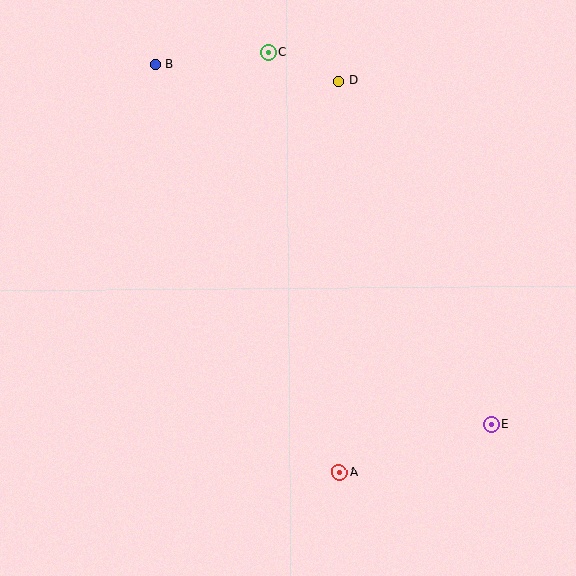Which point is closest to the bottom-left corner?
Point A is closest to the bottom-left corner.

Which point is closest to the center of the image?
Point A at (339, 472) is closest to the center.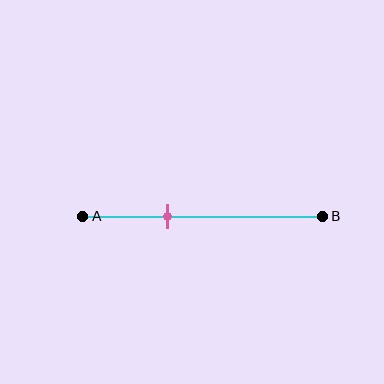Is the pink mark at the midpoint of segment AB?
No, the mark is at about 35% from A, not at the 50% midpoint.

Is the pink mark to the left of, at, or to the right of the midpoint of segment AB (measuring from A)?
The pink mark is to the left of the midpoint of segment AB.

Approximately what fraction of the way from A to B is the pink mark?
The pink mark is approximately 35% of the way from A to B.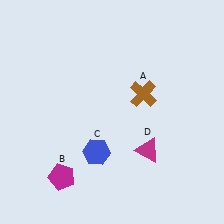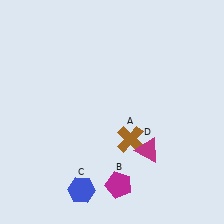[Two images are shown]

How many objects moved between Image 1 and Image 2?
3 objects moved between the two images.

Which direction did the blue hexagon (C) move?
The blue hexagon (C) moved down.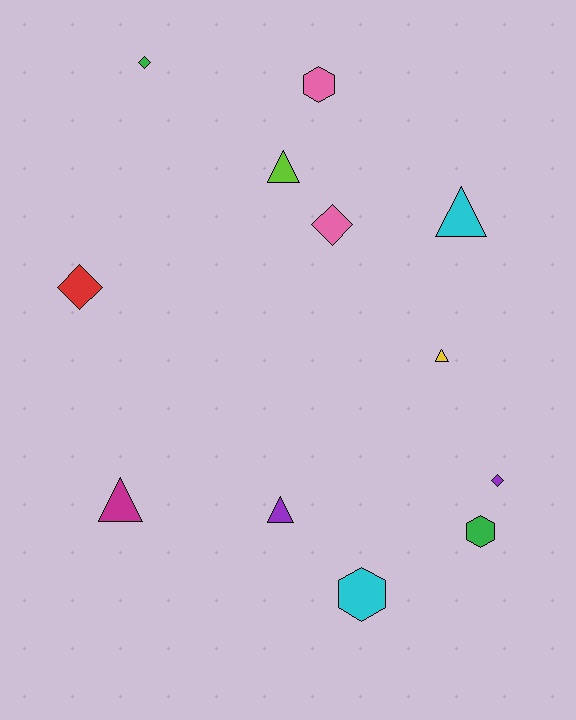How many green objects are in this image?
There are 2 green objects.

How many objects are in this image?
There are 12 objects.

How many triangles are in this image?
There are 5 triangles.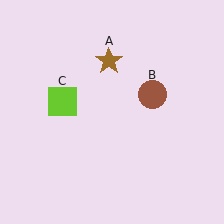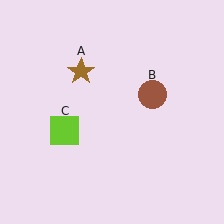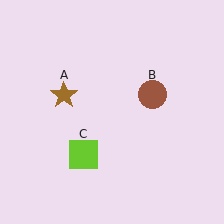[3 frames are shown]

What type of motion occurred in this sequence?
The brown star (object A), lime square (object C) rotated counterclockwise around the center of the scene.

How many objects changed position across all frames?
2 objects changed position: brown star (object A), lime square (object C).